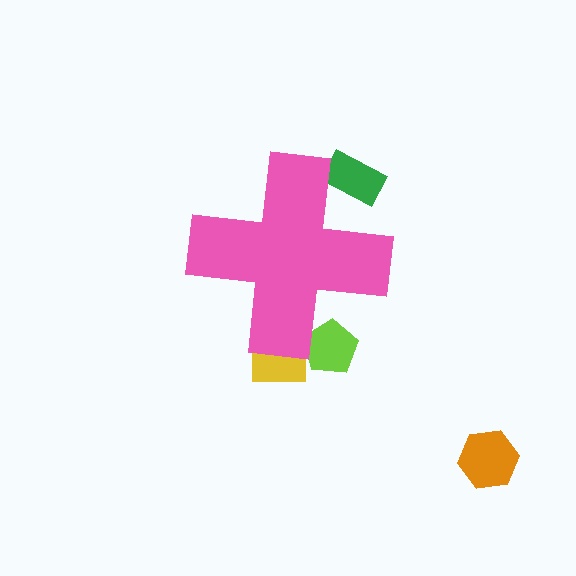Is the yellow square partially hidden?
Yes, the yellow square is partially hidden behind the pink cross.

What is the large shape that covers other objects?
A pink cross.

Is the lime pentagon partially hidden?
Yes, the lime pentagon is partially hidden behind the pink cross.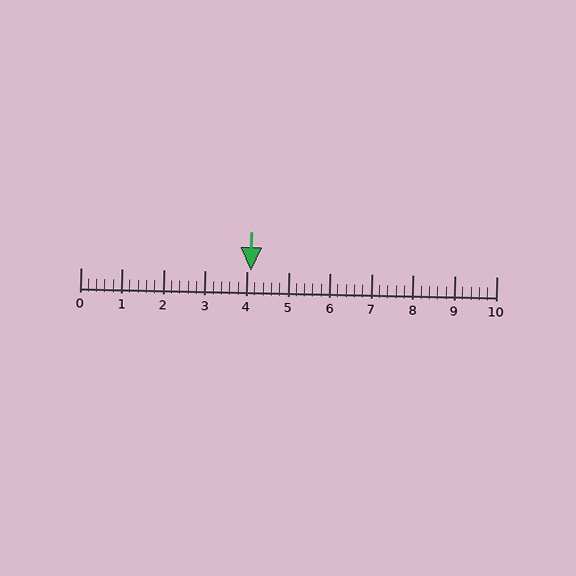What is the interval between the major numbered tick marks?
The major tick marks are spaced 1 units apart.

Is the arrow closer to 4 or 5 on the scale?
The arrow is closer to 4.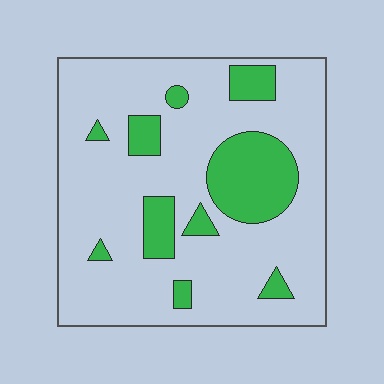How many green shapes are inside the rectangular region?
10.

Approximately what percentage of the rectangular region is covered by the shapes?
Approximately 20%.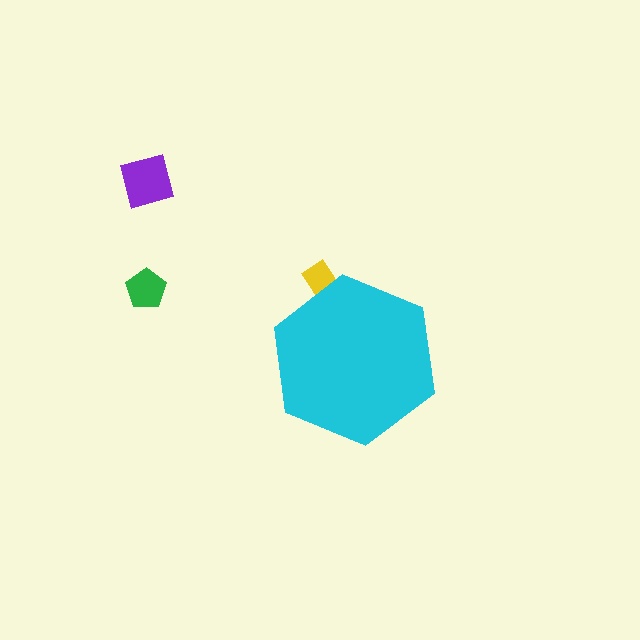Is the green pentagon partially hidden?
No, the green pentagon is fully visible.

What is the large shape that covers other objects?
A cyan hexagon.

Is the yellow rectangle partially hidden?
Yes, the yellow rectangle is partially hidden behind the cyan hexagon.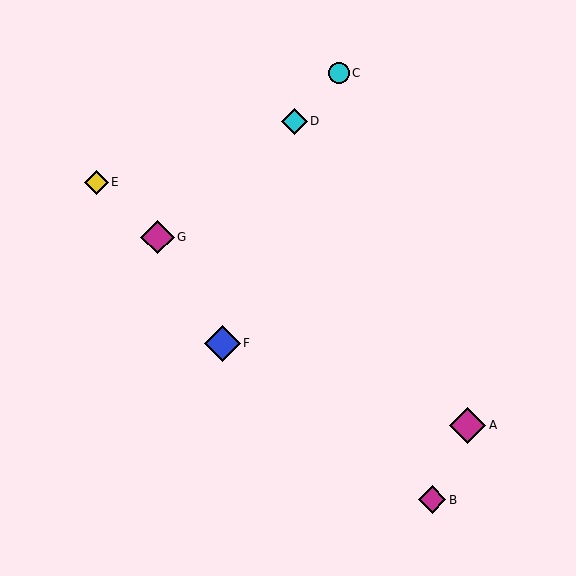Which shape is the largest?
The magenta diamond (labeled A) is the largest.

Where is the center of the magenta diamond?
The center of the magenta diamond is at (432, 500).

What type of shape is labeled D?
Shape D is a cyan diamond.